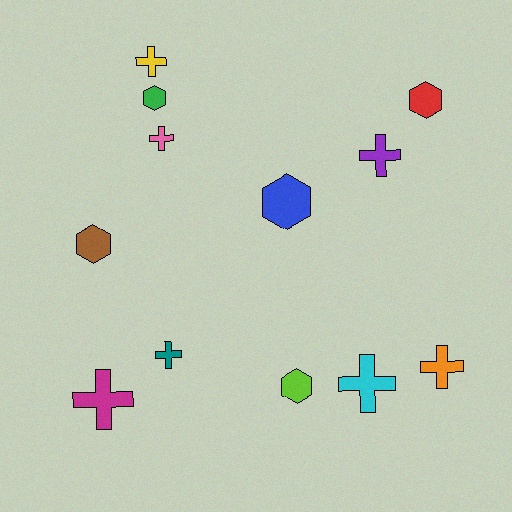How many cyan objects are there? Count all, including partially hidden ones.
There is 1 cyan object.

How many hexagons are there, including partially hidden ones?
There are 5 hexagons.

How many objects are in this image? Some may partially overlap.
There are 12 objects.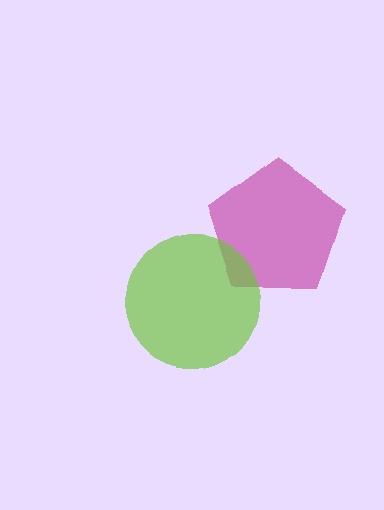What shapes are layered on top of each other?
The layered shapes are: a magenta pentagon, a lime circle.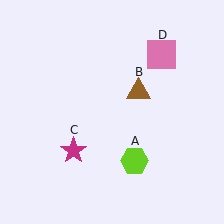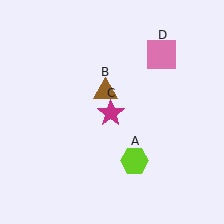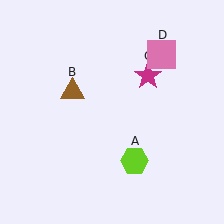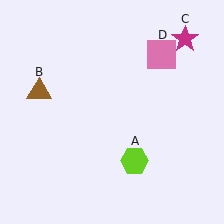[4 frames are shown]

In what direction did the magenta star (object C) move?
The magenta star (object C) moved up and to the right.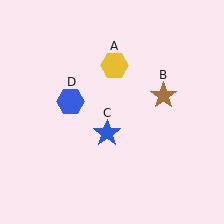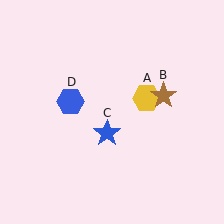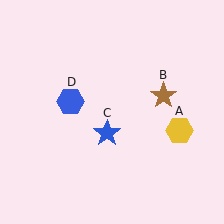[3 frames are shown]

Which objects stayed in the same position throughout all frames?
Brown star (object B) and blue star (object C) and blue hexagon (object D) remained stationary.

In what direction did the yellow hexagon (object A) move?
The yellow hexagon (object A) moved down and to the right.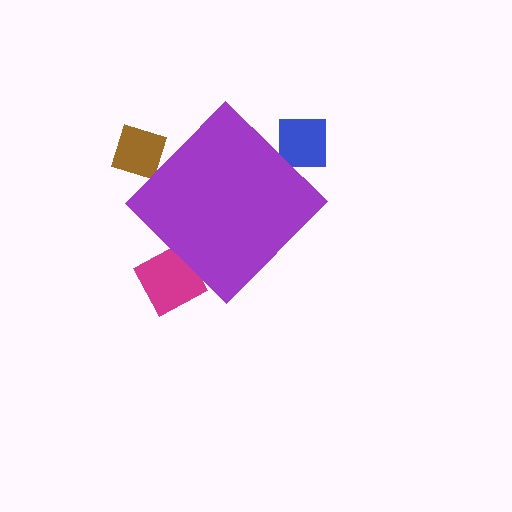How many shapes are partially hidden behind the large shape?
3 shapes are partially hidden.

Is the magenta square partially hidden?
Yes, the magenta square is partially hidden behind the purple diamond.